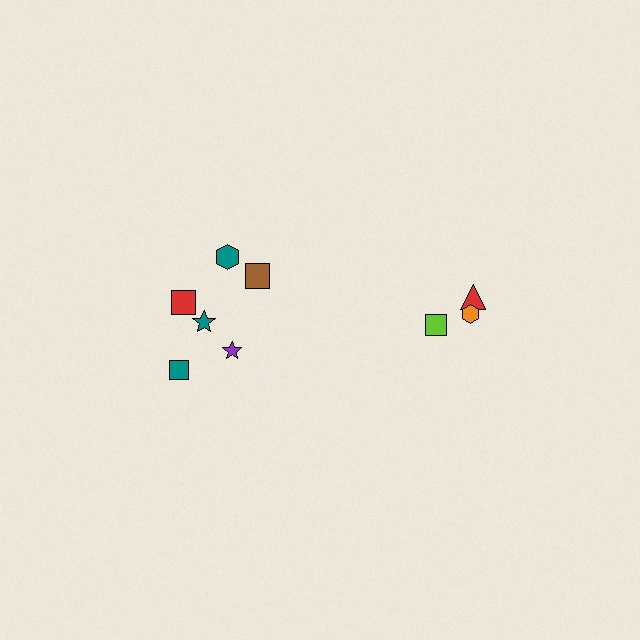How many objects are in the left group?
There are 6 objects.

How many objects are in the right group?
There are 3 objects.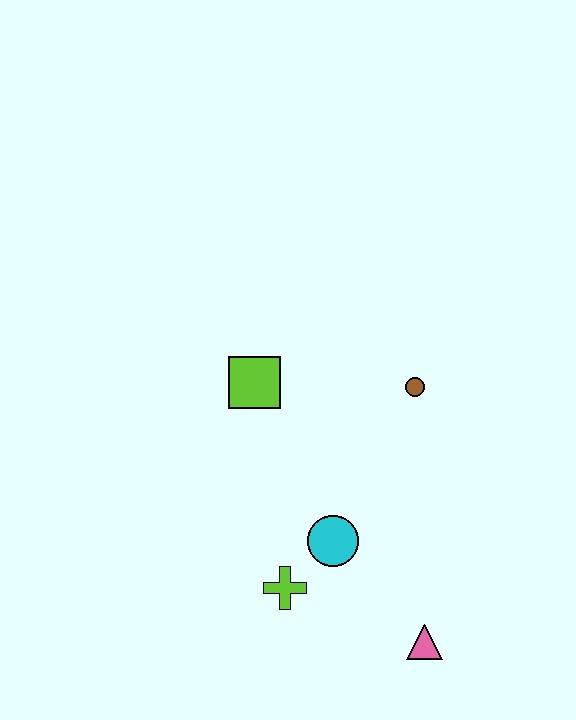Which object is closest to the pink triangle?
The cyan circle is closest to the pink triangle.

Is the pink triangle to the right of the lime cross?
Yes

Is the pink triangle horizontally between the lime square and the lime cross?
No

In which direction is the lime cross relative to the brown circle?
The lime cross is below the brown circle.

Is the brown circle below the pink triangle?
No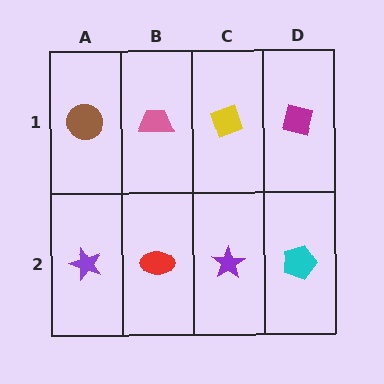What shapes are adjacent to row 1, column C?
A purple star (row 2, column C), a pink trapezoid (row 1, column B), a magenta square (row 1, column D).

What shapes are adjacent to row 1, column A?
A purple star (row 2, column A), a pink trapezoid (row 1, column B).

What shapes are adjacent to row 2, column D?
A magenta square (row 1, column D), a purple star (row 2, column C).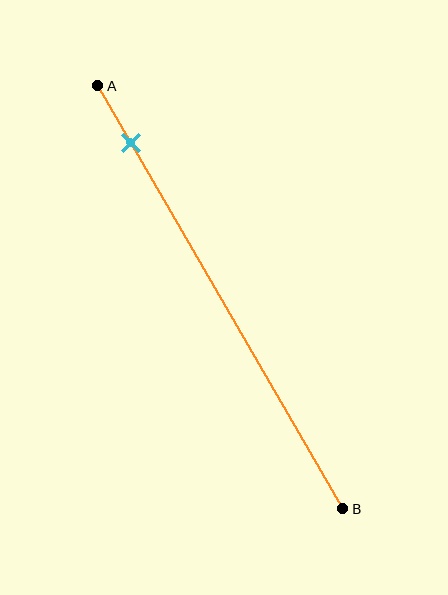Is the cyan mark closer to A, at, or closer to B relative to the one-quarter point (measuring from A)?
The cyan mark is closer to point A than the one-quarter point of segment AB.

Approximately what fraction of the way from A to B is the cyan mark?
The cyan mark is approximately 15% of the way from A to B.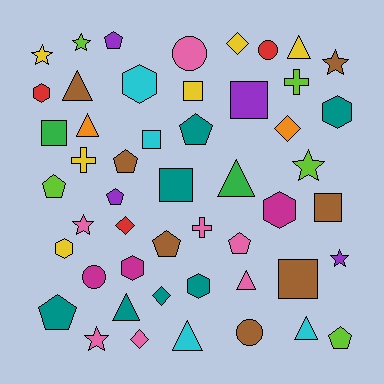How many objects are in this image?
There are 50 objects.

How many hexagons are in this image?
There are 7 hexagons.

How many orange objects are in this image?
There are 2 orange objects.